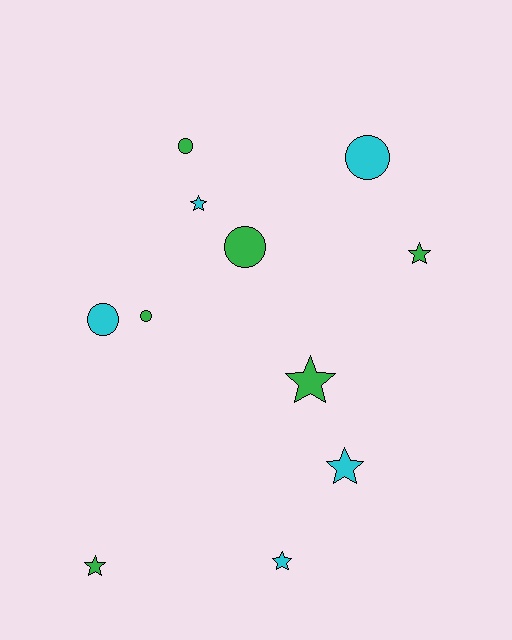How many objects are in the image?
There are 11 objects.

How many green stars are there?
There are 3 green stars.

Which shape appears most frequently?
Star, with 6 objects.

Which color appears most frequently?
Green, with 6 objects.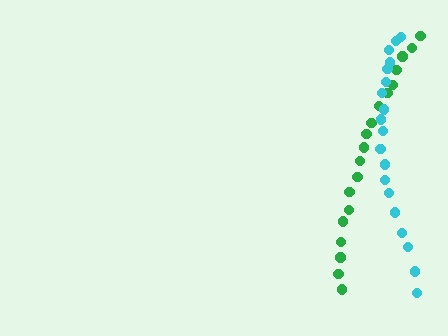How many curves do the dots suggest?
There are 2 distinct paths.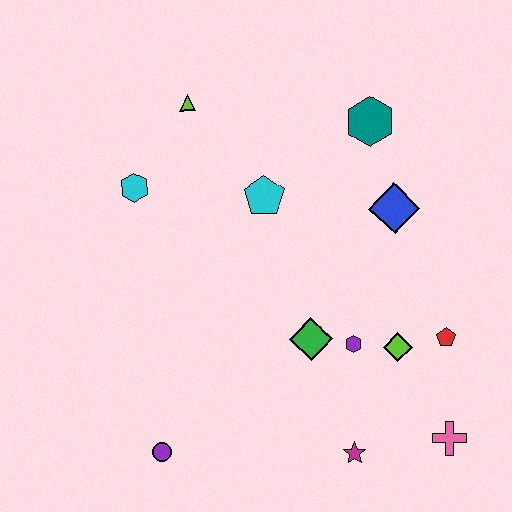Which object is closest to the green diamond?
The purple hexagon is closest to the green diamond.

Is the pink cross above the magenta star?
Yes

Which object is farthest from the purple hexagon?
The lime triangle is farthest from the purple hexagon.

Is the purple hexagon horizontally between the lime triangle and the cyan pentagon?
No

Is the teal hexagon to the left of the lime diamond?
Yes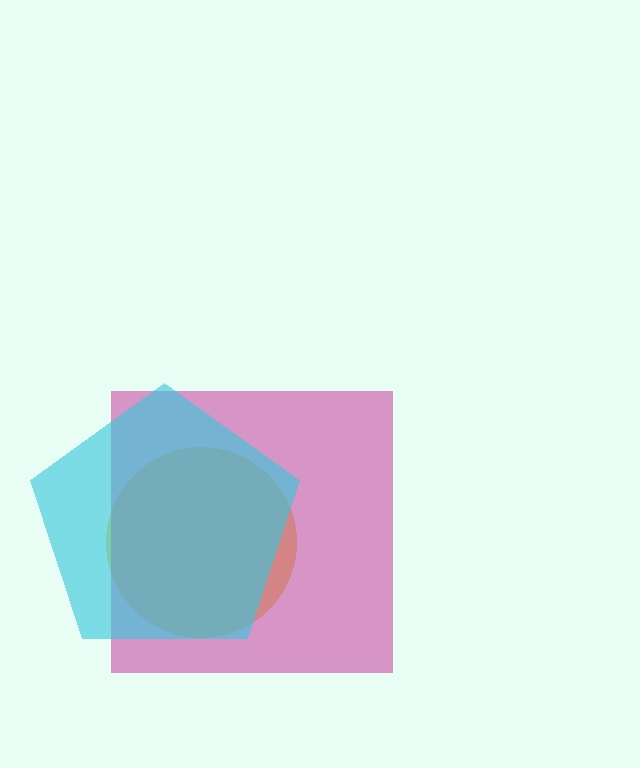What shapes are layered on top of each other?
The layered shapes are: a yellow circle, a magenta square, a cyan pentagon.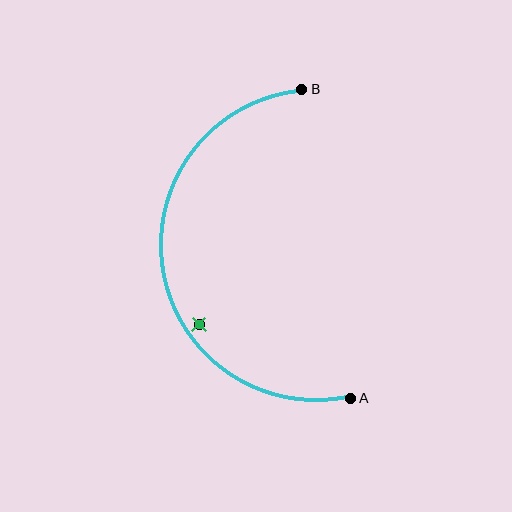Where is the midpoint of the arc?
The arc midpoint is the point on the curve farthest from the straight line joining A and B. It sits to the left of that line.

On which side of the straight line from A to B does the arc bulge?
The arc bulges to the left of the straight line connecting A and B.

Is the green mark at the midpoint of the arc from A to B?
No — the green mark does not lie on the arc at all. It sits slightly inside the curve.